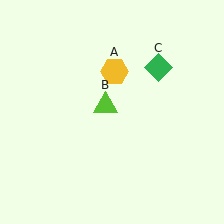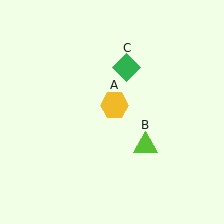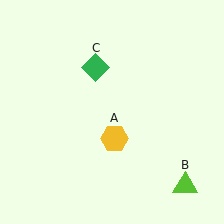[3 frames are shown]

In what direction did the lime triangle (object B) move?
The lime triangle (object B) moved down and to the right.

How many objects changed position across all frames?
3 objects changed position: yellow hexagon (object A), lime triangle (object B), green diamond (object C).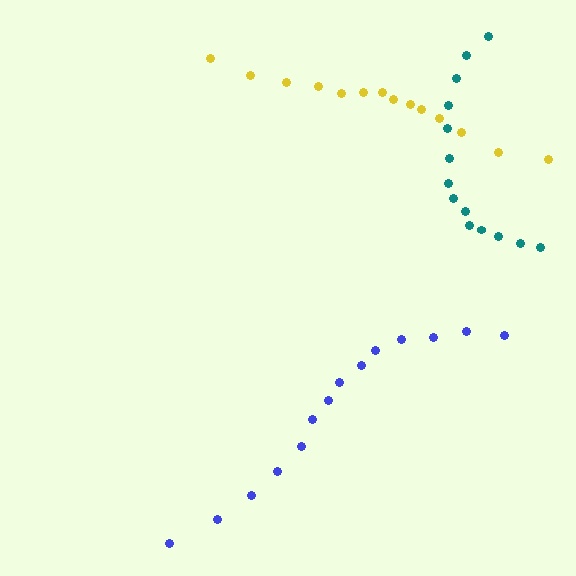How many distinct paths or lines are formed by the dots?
There are 3 distinct paths.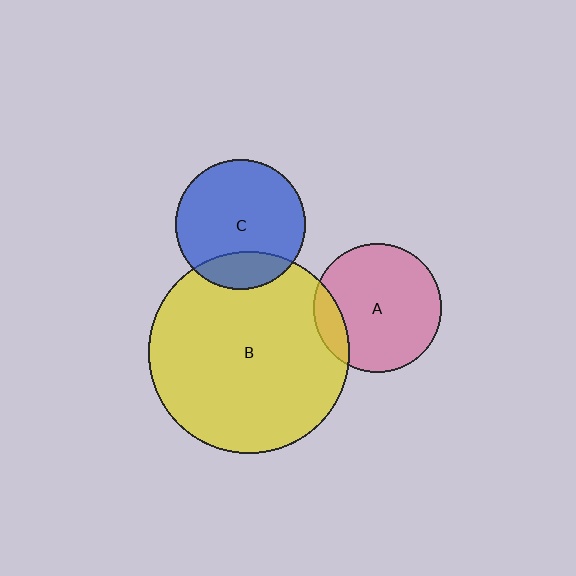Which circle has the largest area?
Circle B (yellow).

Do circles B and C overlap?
Yes.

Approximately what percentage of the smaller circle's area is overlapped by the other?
Approximately 20%.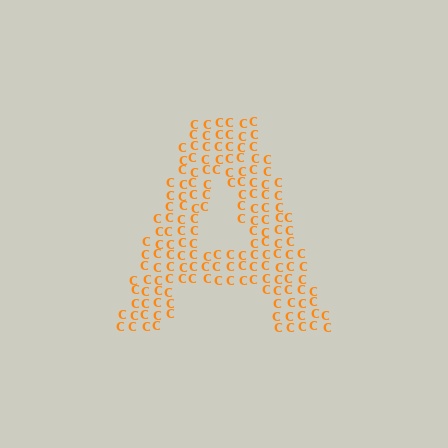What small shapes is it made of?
It is made of small letter C's.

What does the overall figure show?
The overall figure shows the letter A.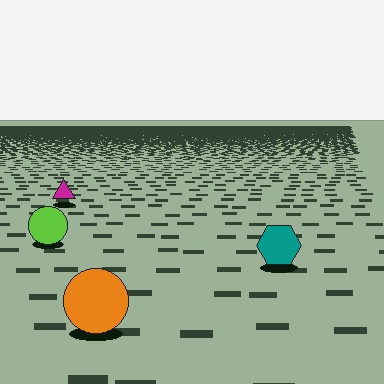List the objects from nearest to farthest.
From nearest to farthest: the orange circle, the teal hexagon, the lime circle, the magenta triangle.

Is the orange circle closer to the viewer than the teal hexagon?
Yes. The orange circle is closer — you can tell from the texture gradient: the ground texture is coarser near it.